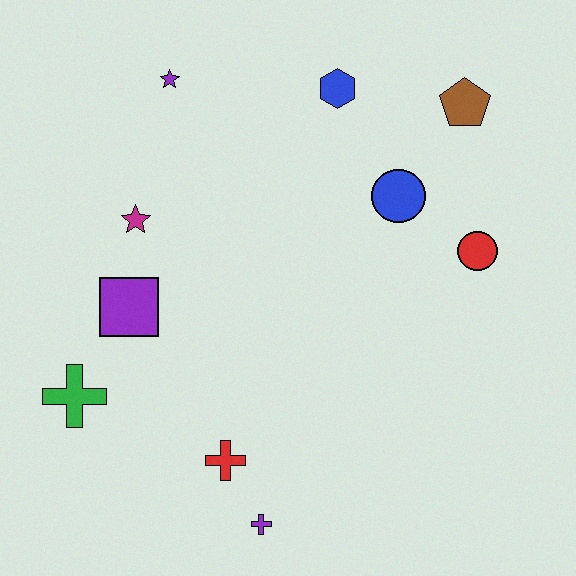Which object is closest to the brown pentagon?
The blue circle is closest to the brown pentagon.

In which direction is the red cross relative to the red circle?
The red cross is to the left of the red circle.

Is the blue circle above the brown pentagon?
No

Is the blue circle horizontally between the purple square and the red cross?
No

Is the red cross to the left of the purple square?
No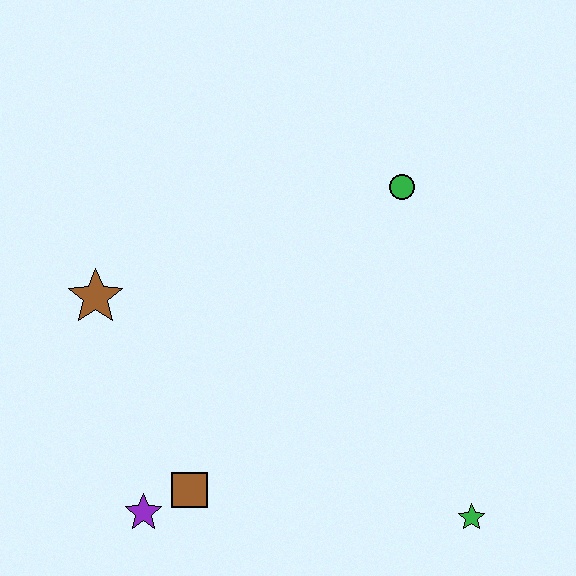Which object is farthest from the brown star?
The green star is farthest from the brown star.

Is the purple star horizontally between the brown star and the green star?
Yes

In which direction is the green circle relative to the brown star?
The green circle is to the right of the brown star.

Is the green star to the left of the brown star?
No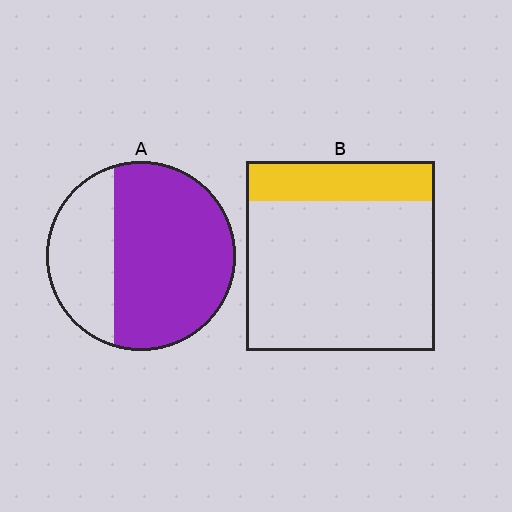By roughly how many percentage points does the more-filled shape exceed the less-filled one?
By roughly 45 percentage points (A over B).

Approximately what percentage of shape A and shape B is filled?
A is approximately 70% and B is approximately 20%.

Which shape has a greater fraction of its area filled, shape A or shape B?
Shape A.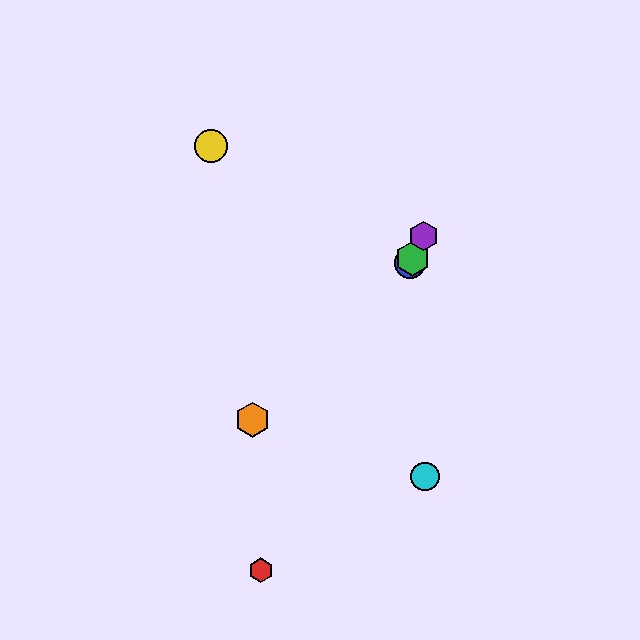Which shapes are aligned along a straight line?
The red hexagon, the blue circle, the green hexagon, the purple hexagon are aligned along a straight line.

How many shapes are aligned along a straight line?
4 shapes (the red hexagon, the blue circle, the green hexagon, the purple hexagon) are aligned along a straight line.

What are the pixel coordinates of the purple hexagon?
The purple hexagon is at (423, 236).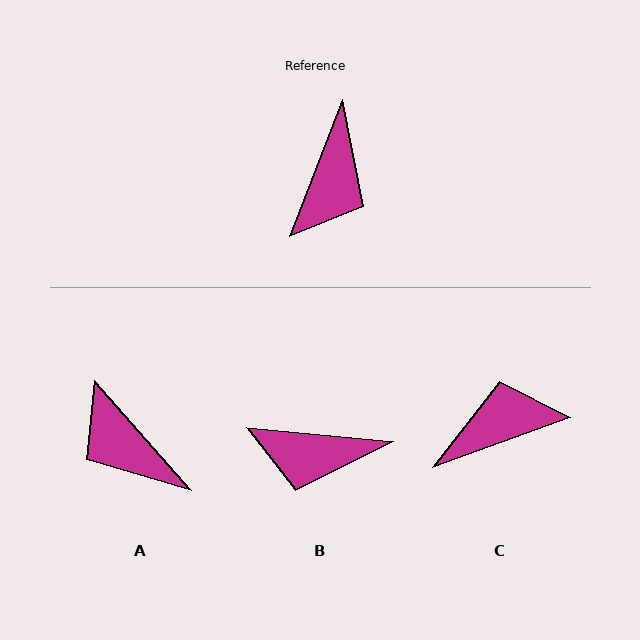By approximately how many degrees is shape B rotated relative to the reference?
Approximately 74 degrees clockwise.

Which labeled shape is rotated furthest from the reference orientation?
C, about 132 degrees away.